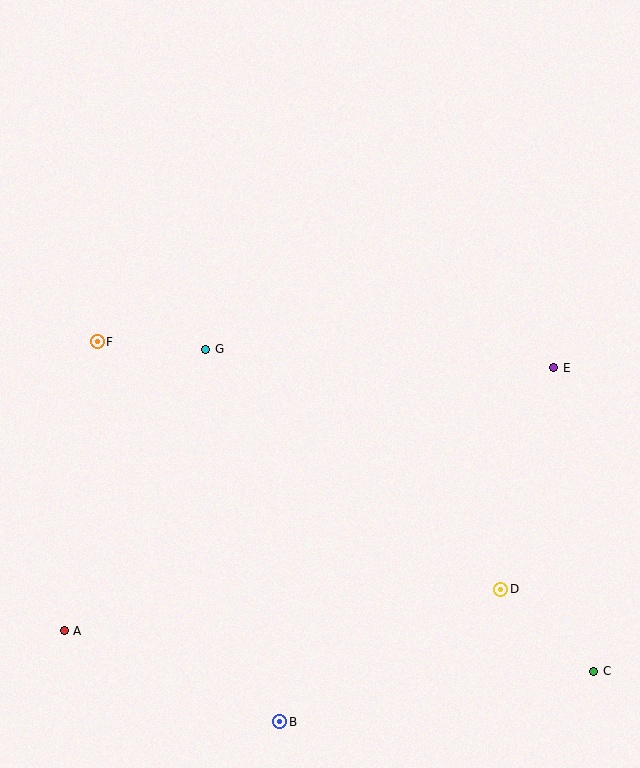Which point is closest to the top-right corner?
Point E is closest to the top-right corner.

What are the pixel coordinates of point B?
Point B is at (280, 722).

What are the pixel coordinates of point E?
Point E is at (554, 368).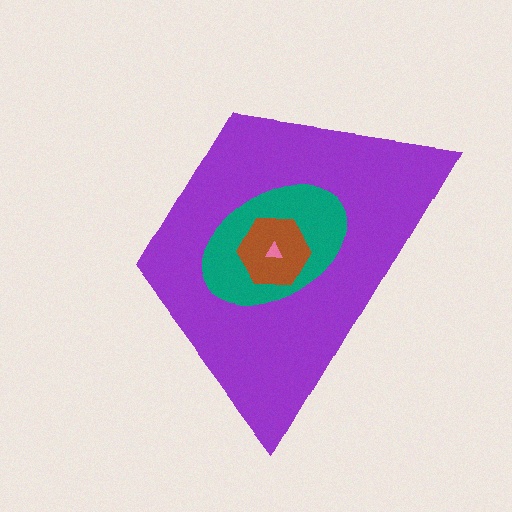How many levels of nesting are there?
4.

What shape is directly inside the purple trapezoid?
The teal ellipse.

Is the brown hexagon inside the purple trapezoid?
Yes.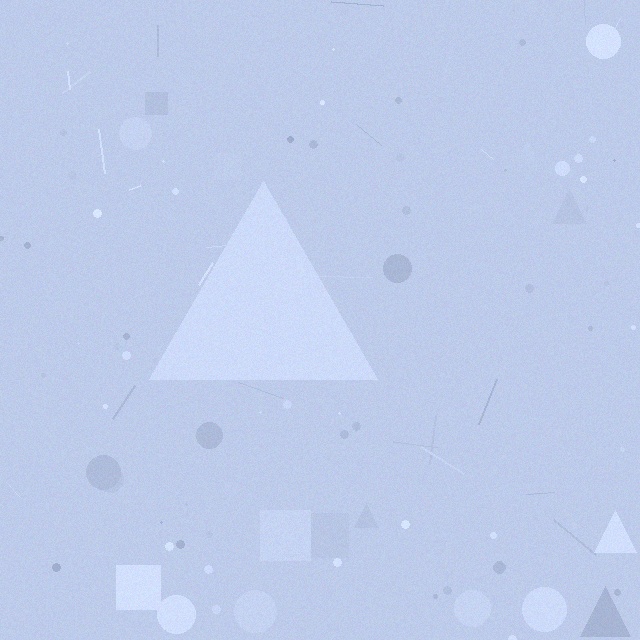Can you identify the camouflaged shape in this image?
The camouflaged shape is a triangle.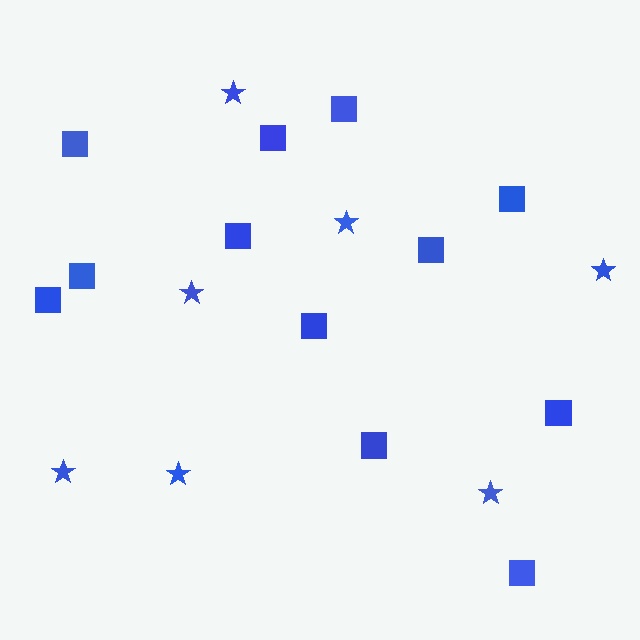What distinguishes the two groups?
There are 2 groups: one group of stars (7) and one group of squares (12).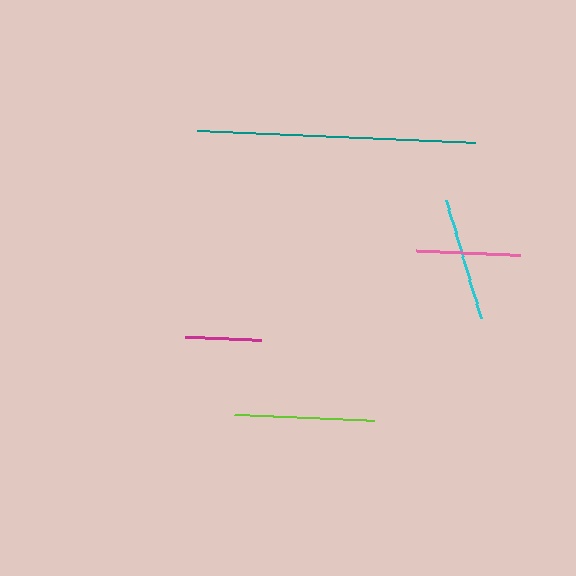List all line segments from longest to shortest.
From longest to shortest: teal, lime, cyan, pink, magenta.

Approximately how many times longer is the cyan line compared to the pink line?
The cyan line is approximately 1.2 times the length of the pink line.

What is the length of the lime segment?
The lime segment is approximately 141 pixels long.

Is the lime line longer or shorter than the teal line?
The teal line is longer than the lime line.